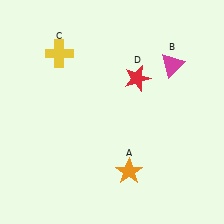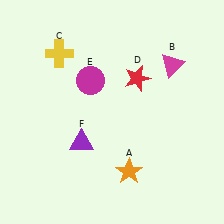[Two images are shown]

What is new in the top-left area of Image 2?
A magenta circle (E) was added in the top-left area of Image 2.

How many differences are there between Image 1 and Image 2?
There are 2 differences between the two images.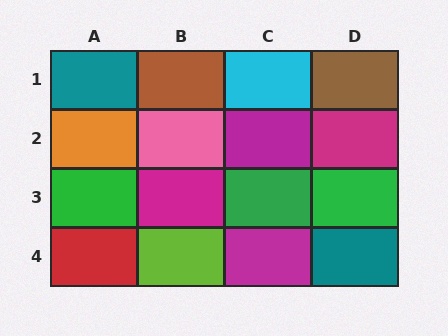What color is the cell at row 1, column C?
Cyan.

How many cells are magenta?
4 cells are magenta.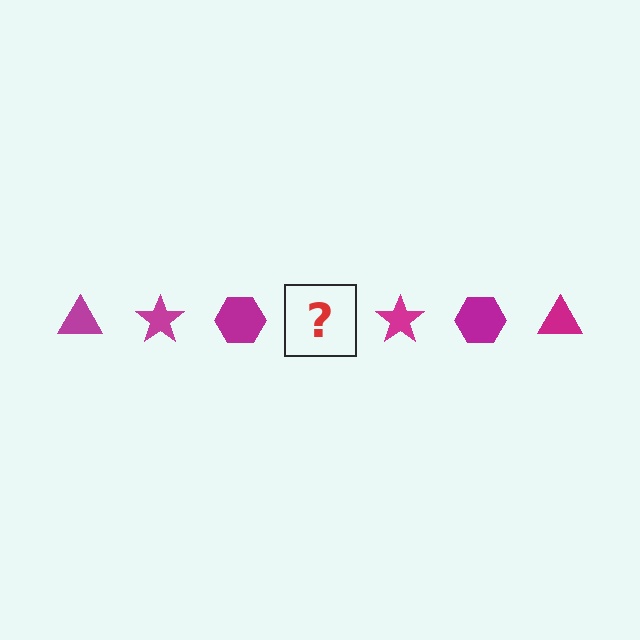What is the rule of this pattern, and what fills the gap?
The rule is that the pattern cycles through triangle, star, hexagon shapes in magenta. The gap should be filled with a magenta triangle.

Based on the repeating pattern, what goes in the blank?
The blank should be a magenta triangle.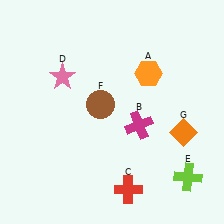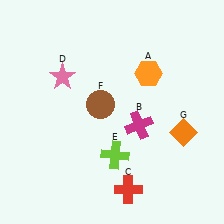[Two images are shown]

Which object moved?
The lime cross (E) moved left.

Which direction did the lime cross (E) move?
The lime cross (E) moved left.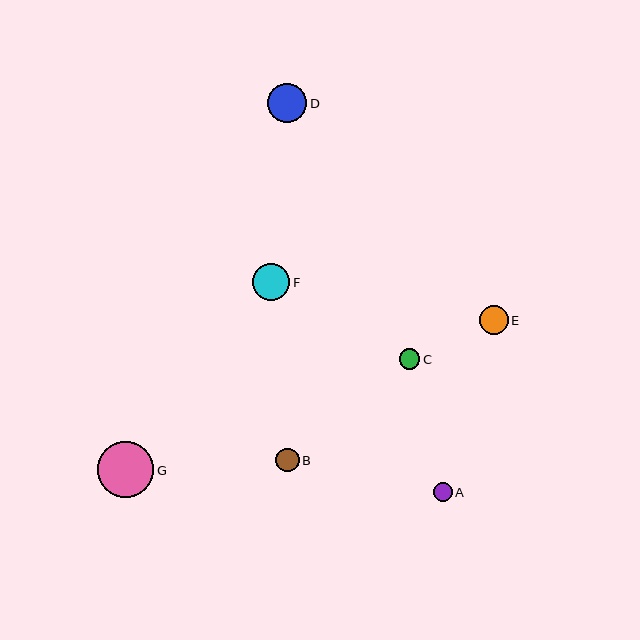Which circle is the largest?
Circle G is the largest with a size of approximately 56 pixels.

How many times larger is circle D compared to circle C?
Circle D is approximately 1.9 times the size of circle C.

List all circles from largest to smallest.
From largest to smallest: G, D, F, E, B, C, A.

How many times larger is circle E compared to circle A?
Circle E is approximately 1.5 times the size of circle A.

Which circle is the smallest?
Circle A is the smallest with a size of approximately 19 pixels.